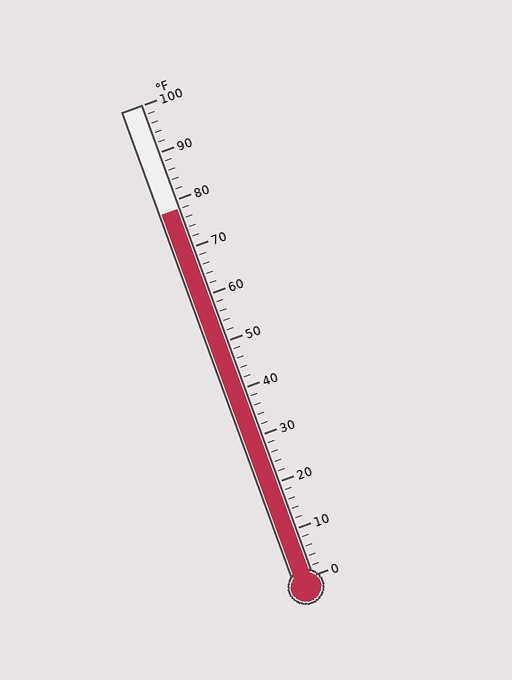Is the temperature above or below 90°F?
The temperature is below 90°F.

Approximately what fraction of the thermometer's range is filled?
The thermometer is filled to approximately 80% of its range.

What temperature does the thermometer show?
The thermometer shows approximately 78°F.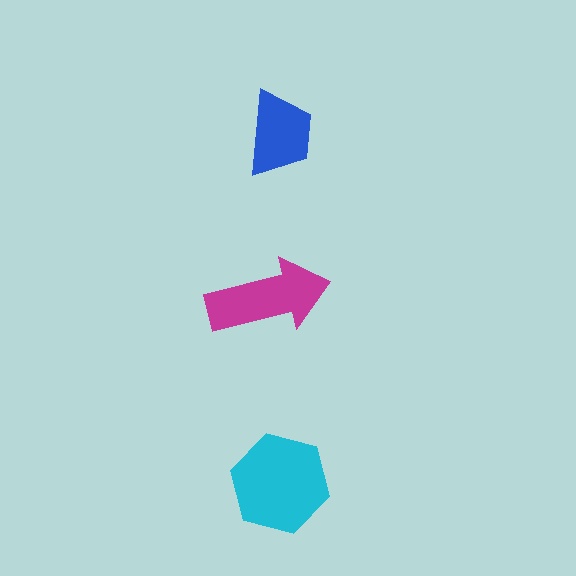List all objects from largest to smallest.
The cyan hexagon, the magenta arrow, the blue trapezoid.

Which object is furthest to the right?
The blue trapezoid is rightmost.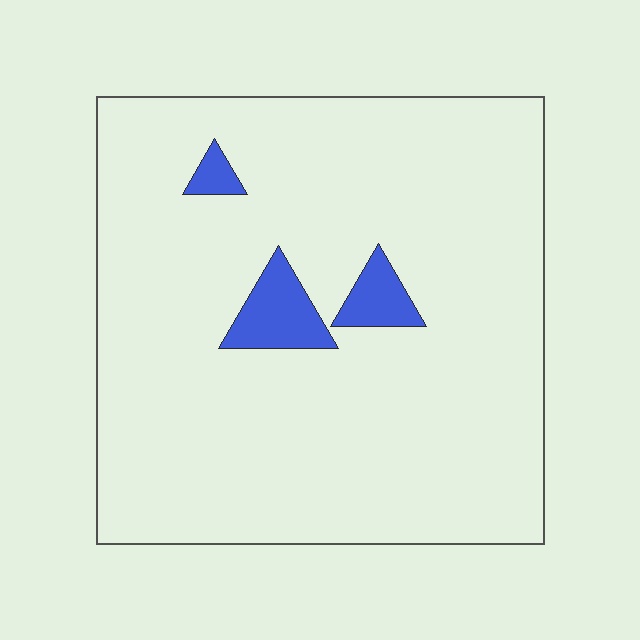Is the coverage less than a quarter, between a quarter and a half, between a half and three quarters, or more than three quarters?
Less than a quarter.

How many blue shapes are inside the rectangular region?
3.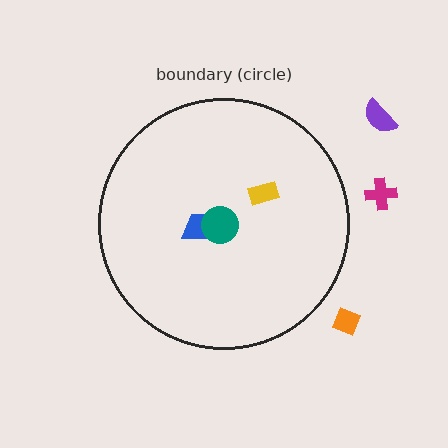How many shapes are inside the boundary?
3 inside, 3 outside.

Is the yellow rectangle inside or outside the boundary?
Inside.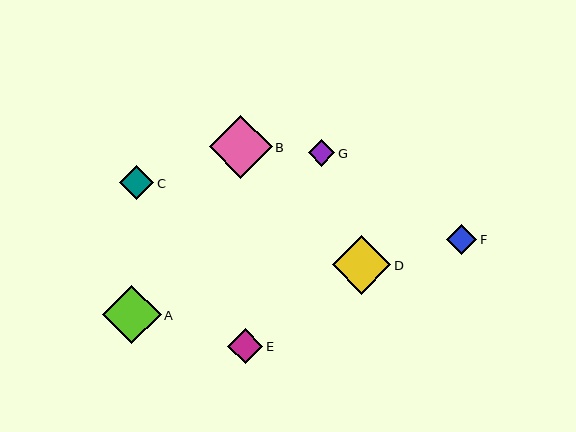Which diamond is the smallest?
Diamond G is the smallest with a size of approximately 26 pixels.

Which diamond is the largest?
Diamond B is the largest with a size of approximately 63 pixels.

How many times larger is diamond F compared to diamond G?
Diamond F is approximately 1.1 times the size of diamond G.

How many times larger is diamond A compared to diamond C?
Diamond A is approximately 1.7 times the size of diamond C.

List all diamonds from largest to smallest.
From largest to smallest: B, D, A, E, C, F, G.